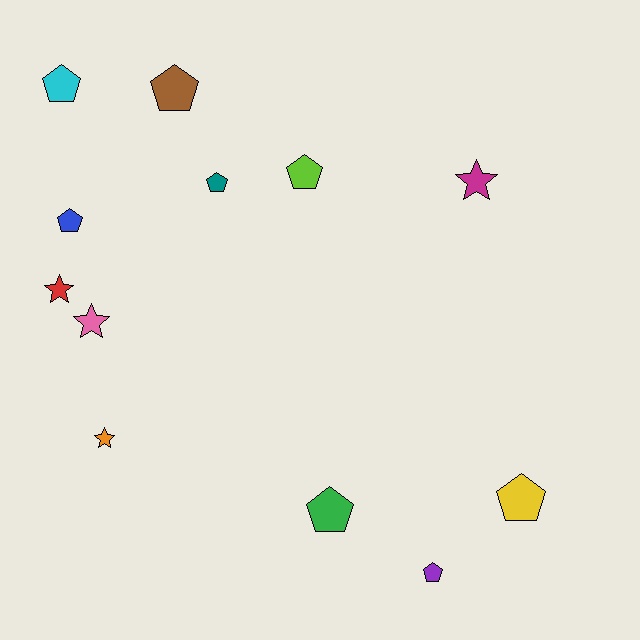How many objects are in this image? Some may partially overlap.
There are 12 objects.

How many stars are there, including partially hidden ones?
There are 4 stars.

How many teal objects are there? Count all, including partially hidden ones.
There is 1 teal object.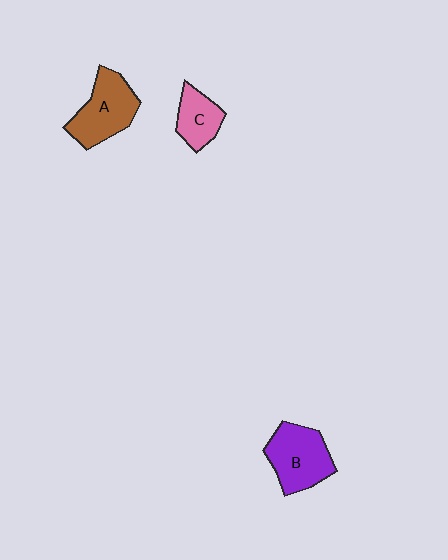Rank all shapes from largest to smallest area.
From largest to smallest: B (purple), A (brown), C (pink).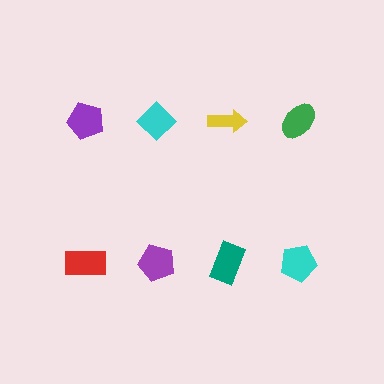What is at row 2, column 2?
A purple pentagon.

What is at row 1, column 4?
A green ellipse.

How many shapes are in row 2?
4 shapes.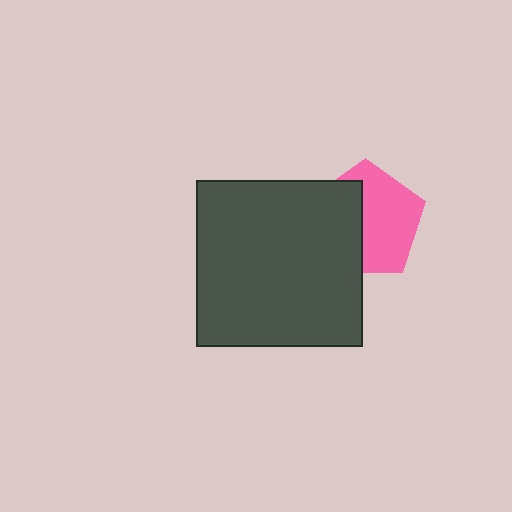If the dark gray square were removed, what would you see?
You would see the complete pink pentagon.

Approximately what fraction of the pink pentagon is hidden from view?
Roughly 45% of the pink pentagon is hidden behind the dark gray square.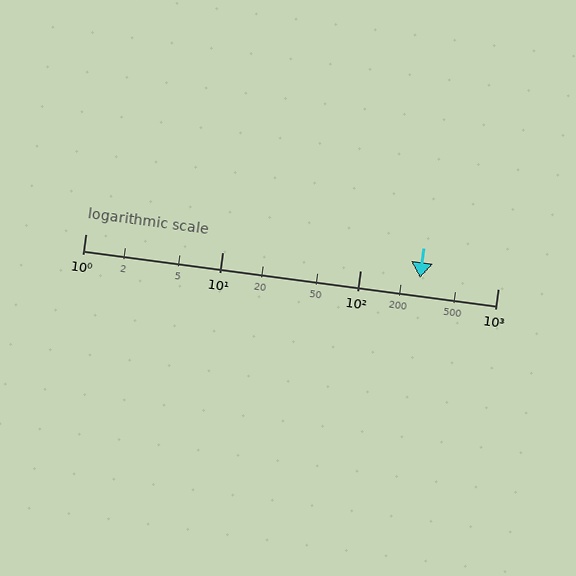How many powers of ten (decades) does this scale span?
The scale spans 3 decades, from 1 to 1000.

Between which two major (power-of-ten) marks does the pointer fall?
The pointer is between 100 and 1000.